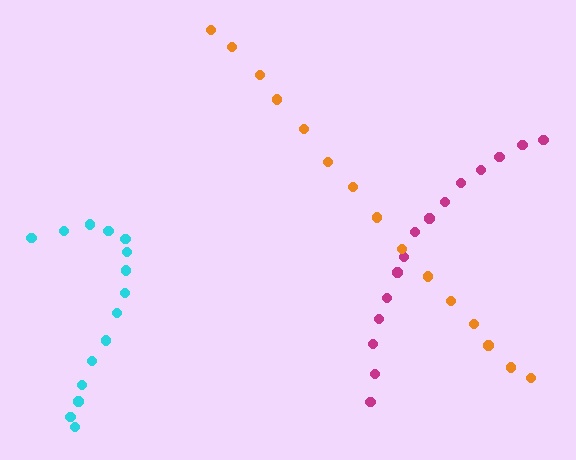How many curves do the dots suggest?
There are 3 distinct paths.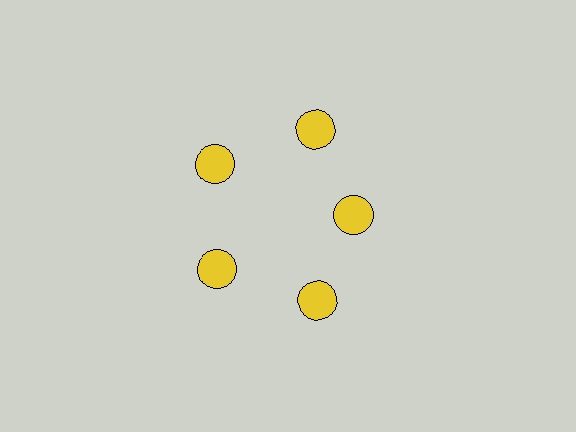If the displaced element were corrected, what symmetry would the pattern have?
It would have 5-fold rotational symmetry — the pattern would map onto itself every 72 degrees.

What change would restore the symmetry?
The symmetry would be restored by moving it outward, back onto the ring so that all 5 circles sit at equal angles and equal distance from the center.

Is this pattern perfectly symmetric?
No. The 5 yellow circles are arranged in a ring, but one element near the 3 o'clock position is pulled inward toward the center, breaking the 5-fold rotational symmetry.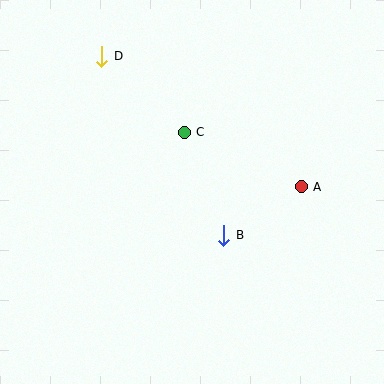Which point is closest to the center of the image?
Point B at (224, 235) is closest to the center.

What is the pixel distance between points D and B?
The distance between D and B is 217 pixels.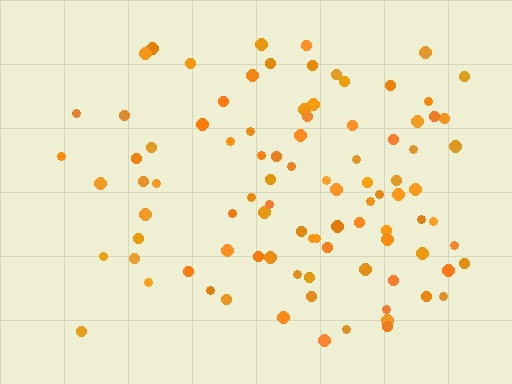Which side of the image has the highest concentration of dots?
The right.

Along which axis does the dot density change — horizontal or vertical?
Horizontal.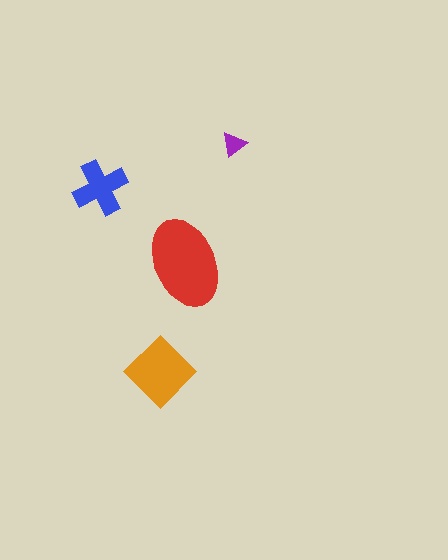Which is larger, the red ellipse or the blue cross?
The red ellipse.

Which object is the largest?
The red ellipse.